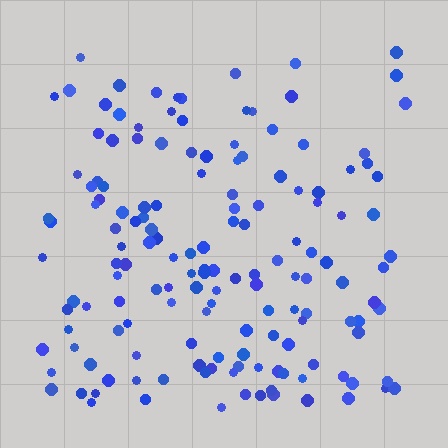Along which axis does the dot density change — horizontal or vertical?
Vertical.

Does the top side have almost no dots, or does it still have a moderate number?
Still a moderate number, just noticeably fewer than the bottom.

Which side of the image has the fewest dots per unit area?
The top.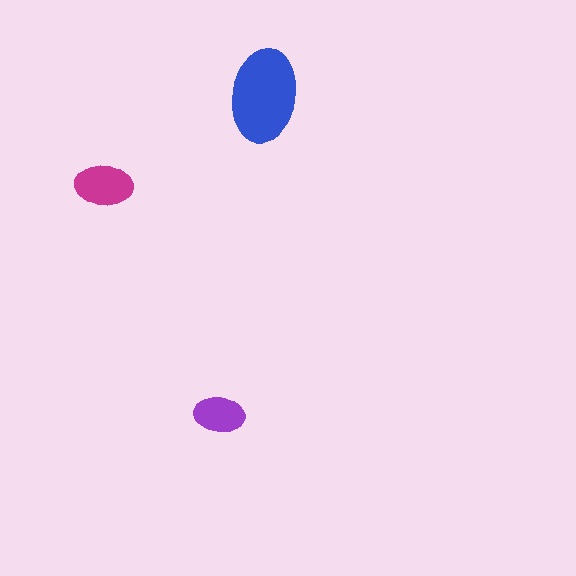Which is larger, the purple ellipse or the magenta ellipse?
The magenta one.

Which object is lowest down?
The purple ellipse is bottommost.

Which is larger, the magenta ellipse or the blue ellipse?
The blue one.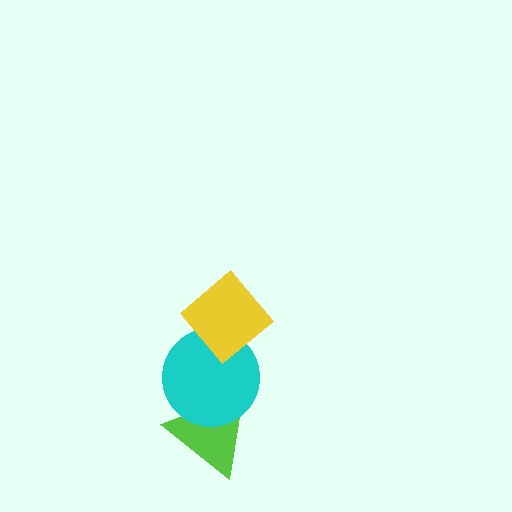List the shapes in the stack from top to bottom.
From top to bottom: the yellow diamond, the cyan circle, the lime triangle.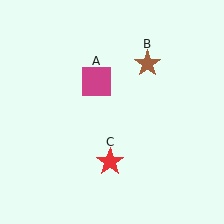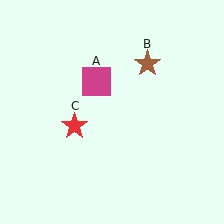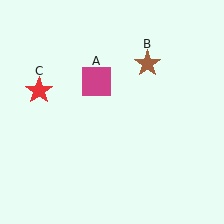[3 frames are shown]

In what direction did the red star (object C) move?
The red star (object C) moved up and to the left.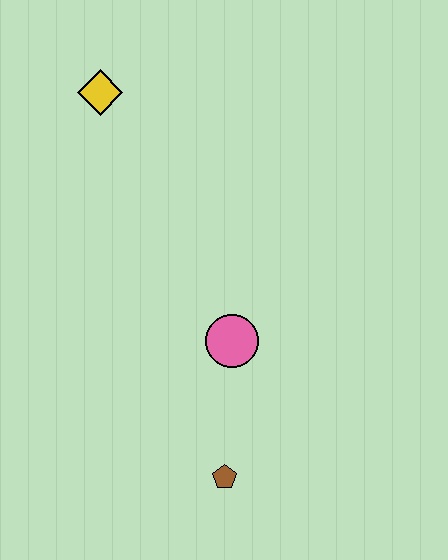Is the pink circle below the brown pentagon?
No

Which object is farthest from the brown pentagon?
The yellow diamond is farthest from the brown pentagon.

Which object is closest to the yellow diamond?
The pink circle is closest to the yellow diamond.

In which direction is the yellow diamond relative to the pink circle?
The yellow diamond is above the pink circle.